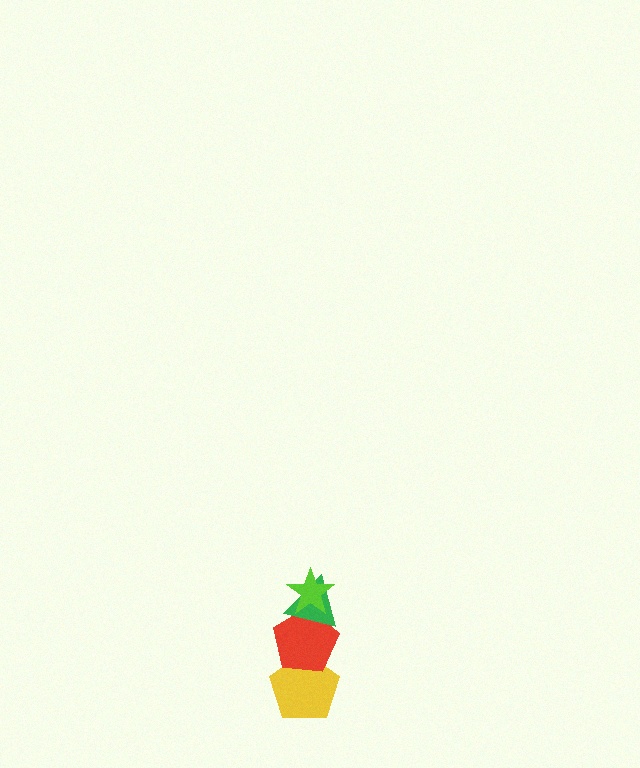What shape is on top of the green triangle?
The lime star is on top of the green triangle.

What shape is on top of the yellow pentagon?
The red pentagon is on top of the yellow pentagon.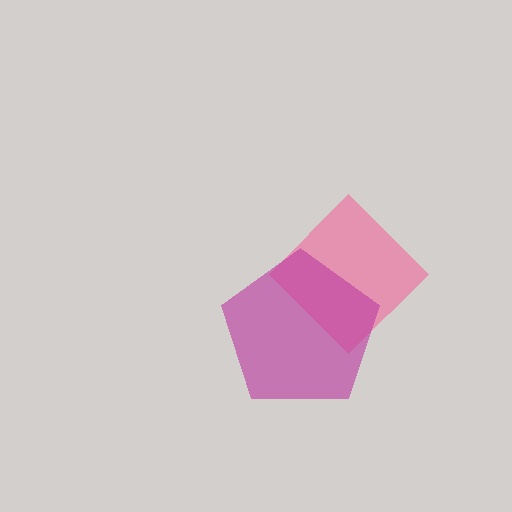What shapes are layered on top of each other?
The layered shapes are: a pink diamond, a magenta pentagon.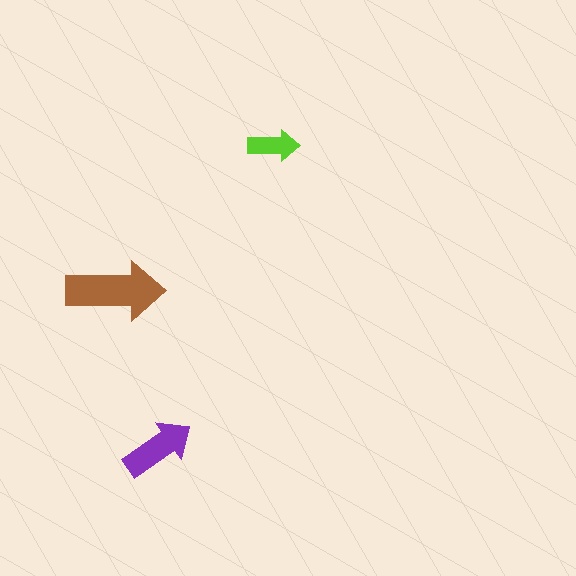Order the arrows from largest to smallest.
the brown one, the purple one, the lime one.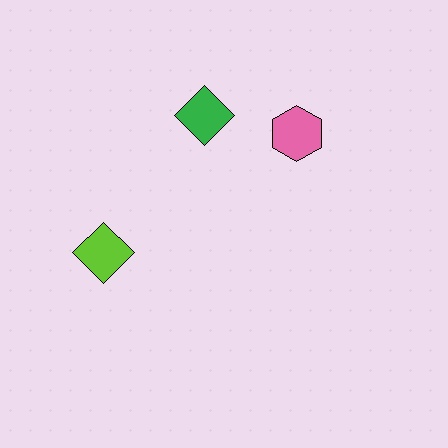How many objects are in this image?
There are 3 objects.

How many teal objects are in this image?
There are no teal objects.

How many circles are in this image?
There are no circles.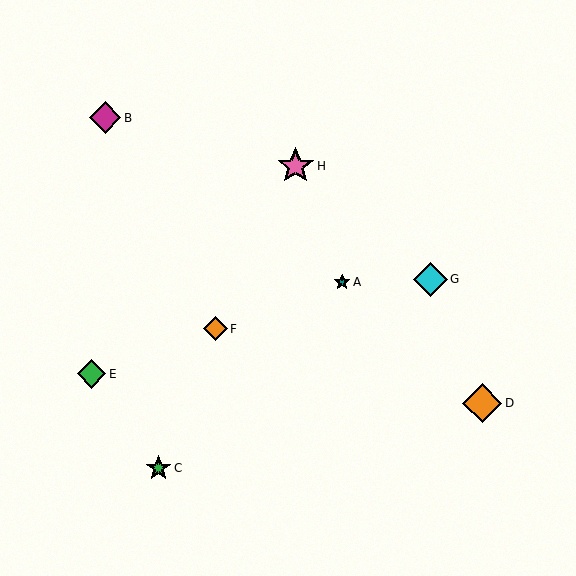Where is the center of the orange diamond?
The center of the orange diamond is at (482, 403).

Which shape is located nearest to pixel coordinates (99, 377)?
The green diamond (labeled E) at (92, 374) is nearest to that location.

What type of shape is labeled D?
Shape D is an orange diamond.